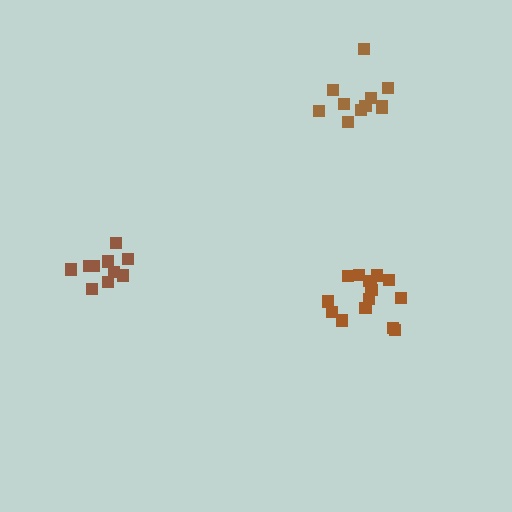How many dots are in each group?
Group 1: 16 dots, Group 2: 10 dots, Group 3: 11 dots (37 total).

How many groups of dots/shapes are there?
There are 3 groups.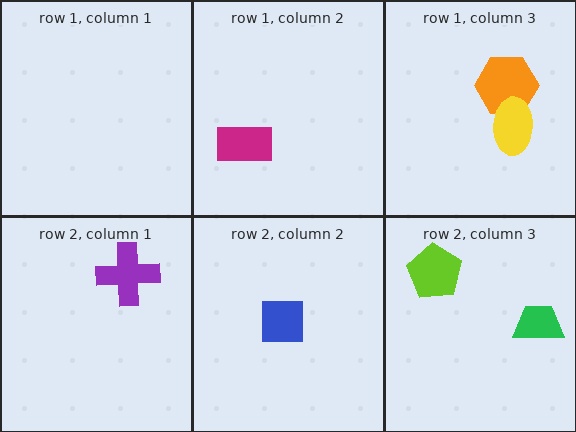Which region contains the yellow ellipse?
The row 1, column 3 region.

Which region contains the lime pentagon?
The row 2, column 3 region.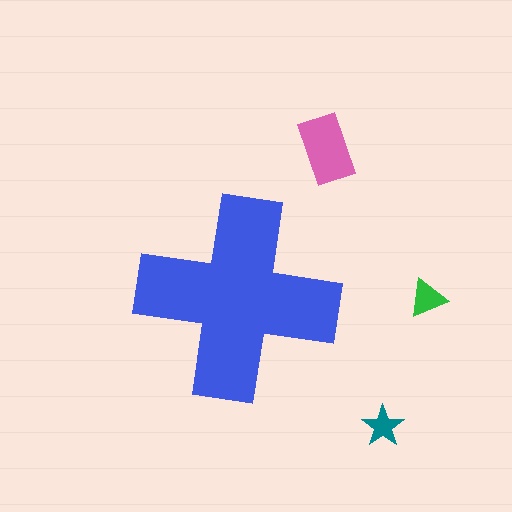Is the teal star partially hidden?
No, the teal star is fully visible.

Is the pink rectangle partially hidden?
No, the pink rectangle is fully visible.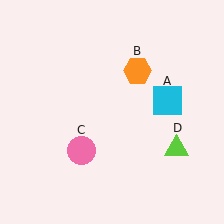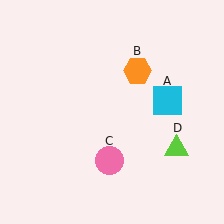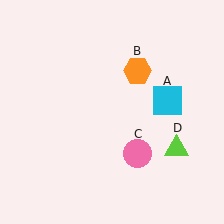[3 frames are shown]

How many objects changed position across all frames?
1 object changed position: pink circle (object C).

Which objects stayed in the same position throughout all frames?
Cyan square (object A) and orange hexagon (object B) and lime triangle (object D) remained stationary.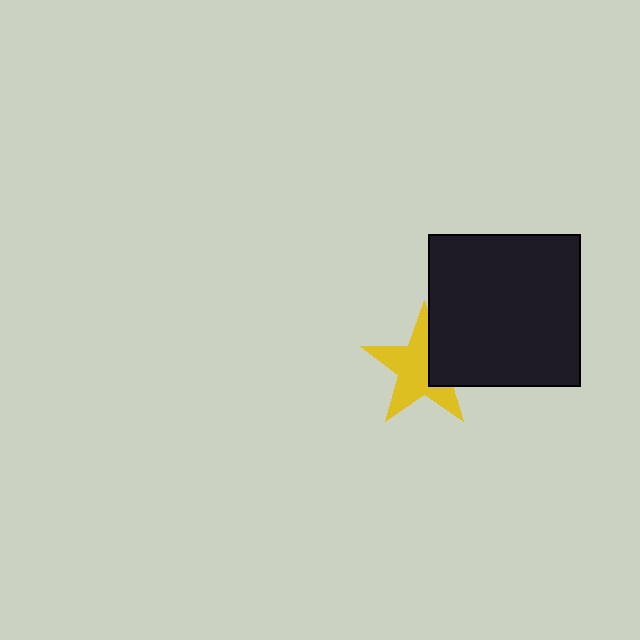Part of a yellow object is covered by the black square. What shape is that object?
It is a star.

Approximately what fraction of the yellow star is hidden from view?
Roughly 33% of the yellow star is hidden behind the black square.